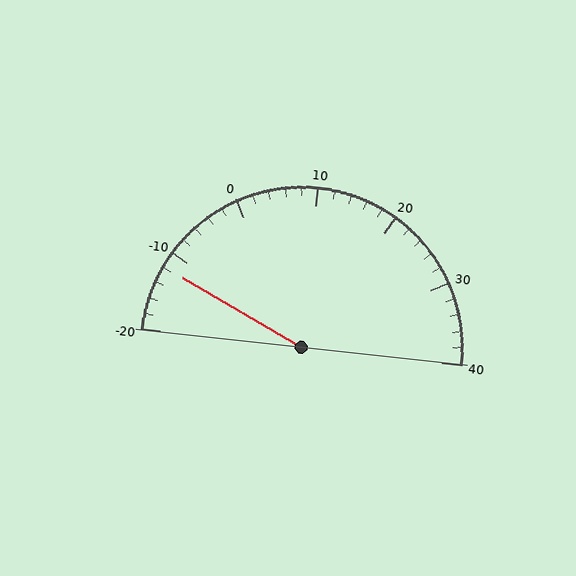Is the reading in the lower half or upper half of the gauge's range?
The reading is in the lower half of the range (-20 to 40).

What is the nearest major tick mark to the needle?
The nearest major tick mark is -10.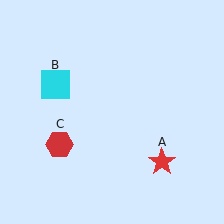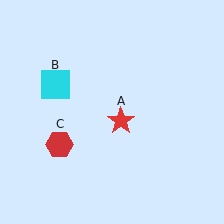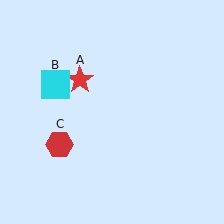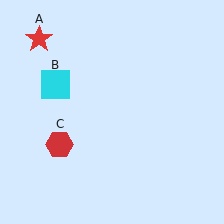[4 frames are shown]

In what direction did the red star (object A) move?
The red star (object A) moved up and to the left.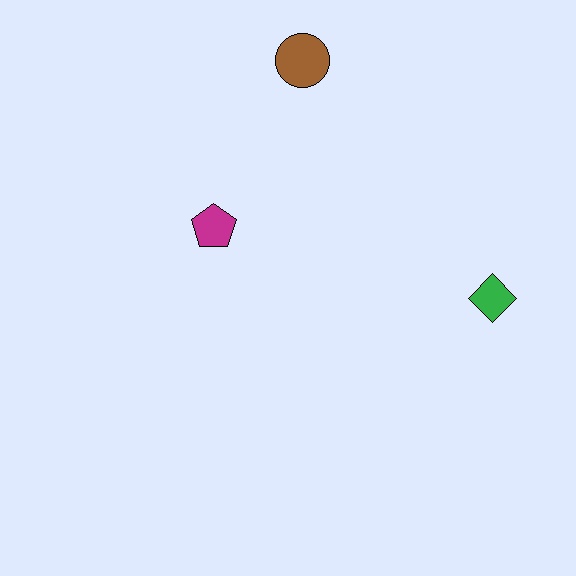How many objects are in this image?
There are 3 objects.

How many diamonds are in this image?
There is 1 diamond.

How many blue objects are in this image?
There are no blue objects.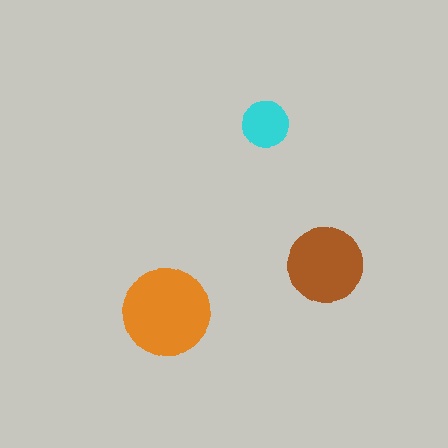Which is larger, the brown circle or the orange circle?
The orange one.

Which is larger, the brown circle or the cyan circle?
The brown one.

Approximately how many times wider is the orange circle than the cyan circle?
About 2 times wider.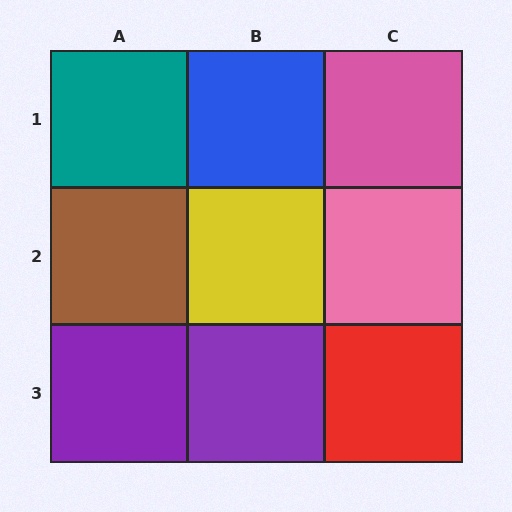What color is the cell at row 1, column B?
Blue.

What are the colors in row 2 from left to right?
Brown, yellow, pink.